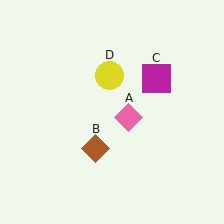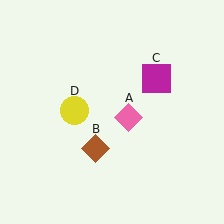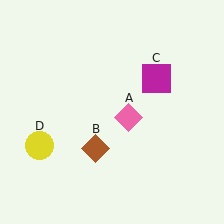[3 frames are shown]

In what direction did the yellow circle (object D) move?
The yellow circle (object D) moved down and to the left.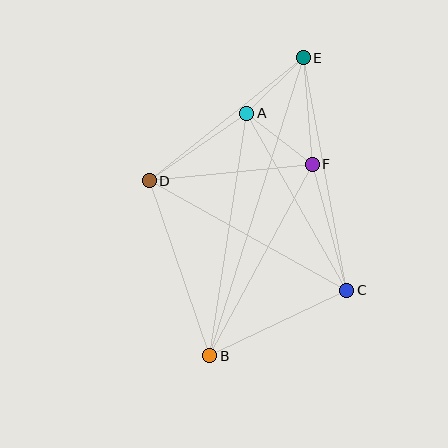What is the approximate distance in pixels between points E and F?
The distance between E and F is approximately 107 pixels.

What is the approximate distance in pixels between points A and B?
The distance between A and B is approximately 245 pixels.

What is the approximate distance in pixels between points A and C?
The distance between A and C is approximately 203 pixels.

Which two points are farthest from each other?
Points B and E are farthest from each other.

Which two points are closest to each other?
Points A and E are closest to each other.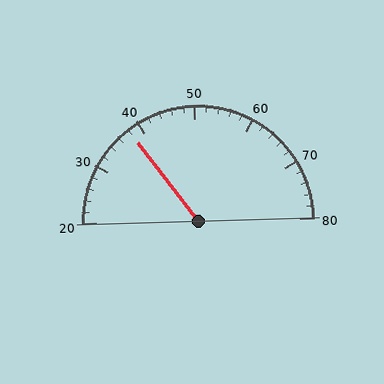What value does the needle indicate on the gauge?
The needle indicates approximately 38.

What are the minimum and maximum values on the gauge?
The gauge ranges from 20 to 80.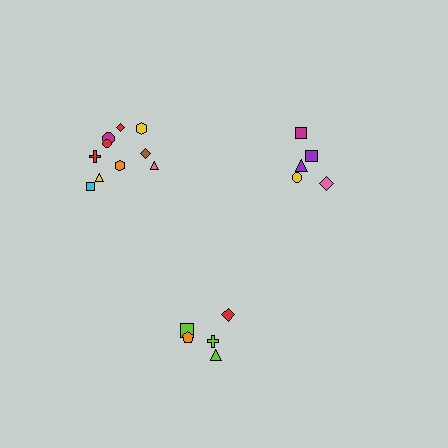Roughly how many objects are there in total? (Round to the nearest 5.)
Roughly 20 objects in total.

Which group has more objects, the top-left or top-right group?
The top-left group.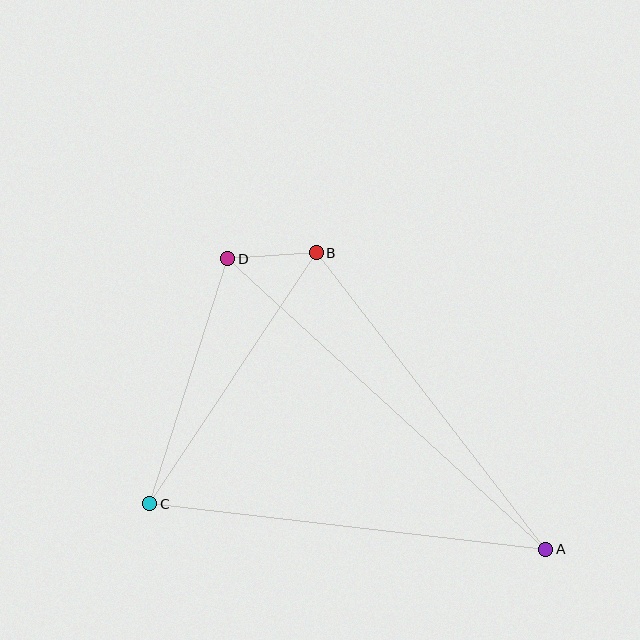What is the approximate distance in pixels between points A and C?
The distance between A and C is approximately 399 pixels.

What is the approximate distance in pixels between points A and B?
The distance between A and B is approximately 375 pixels.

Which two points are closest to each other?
Points B and D are closest to each other.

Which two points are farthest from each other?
Points A and D are farthest from each other.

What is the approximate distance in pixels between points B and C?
The distance between B and C is approximately 301 pixels.